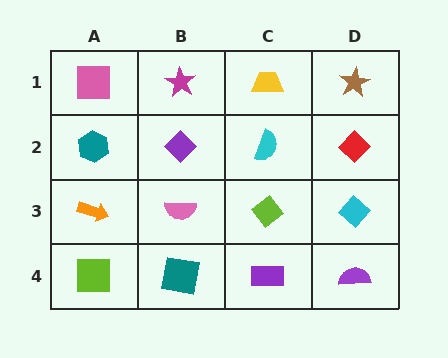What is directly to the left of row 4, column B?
A lime square.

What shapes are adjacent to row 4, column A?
An orange arrow (row 3, column A), a teal square (row 4, column B).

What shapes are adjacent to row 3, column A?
A teal hexagon (row 2, column A), a lime square (row 4, column A), a pink semicircle (row 3, column B).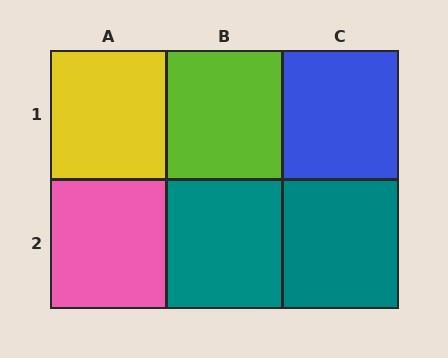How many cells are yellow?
1 cell is yellow.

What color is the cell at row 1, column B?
Lime.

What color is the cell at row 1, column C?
Blue.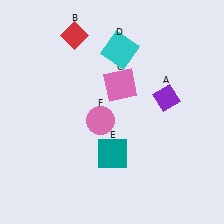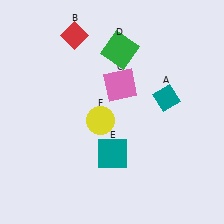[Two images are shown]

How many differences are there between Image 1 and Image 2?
There are 3 differences between the two images.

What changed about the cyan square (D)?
In Image 1, D is cyan. In Image 2, it changed to green.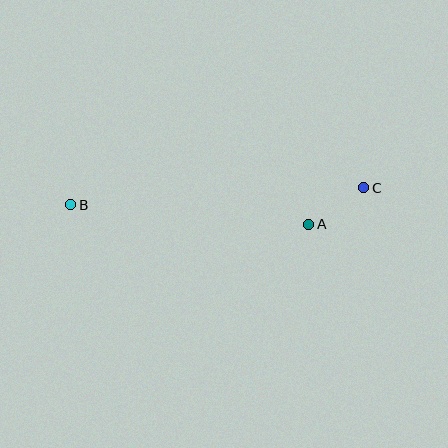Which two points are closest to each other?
Points A and C are closest to each other.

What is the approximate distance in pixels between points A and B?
The distance between A and B is approximately 239 pixels.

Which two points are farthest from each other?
Points B and C are farthest from each other.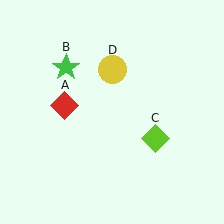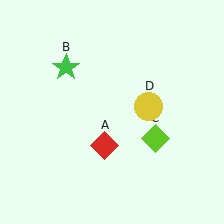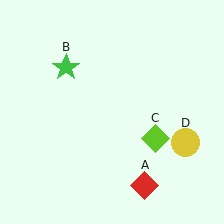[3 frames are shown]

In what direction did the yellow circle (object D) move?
The yellow circle (object D) moved down and to the right.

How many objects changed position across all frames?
2 objects changed position: red diamond (object A), yellow circle (object D).